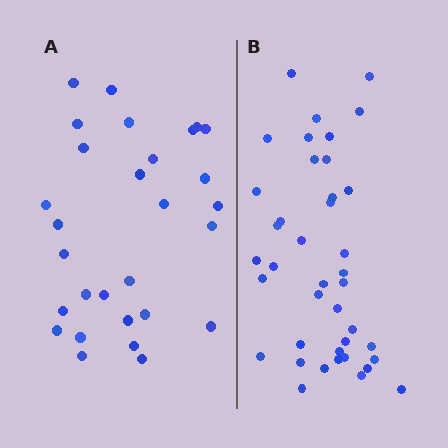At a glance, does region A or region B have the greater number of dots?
Region B (the right region) has more dots.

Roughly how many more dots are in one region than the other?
Region B has roughly 12 or so more dots than region A.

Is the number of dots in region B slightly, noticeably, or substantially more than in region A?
Region B has noticeably more, but not dramatically so. The ratio is roughly 1.4 to 1.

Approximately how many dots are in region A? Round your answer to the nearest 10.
About 30 dots. (The exact count is 29, which rounds to 30.)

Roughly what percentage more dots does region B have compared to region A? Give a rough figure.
About 40% more.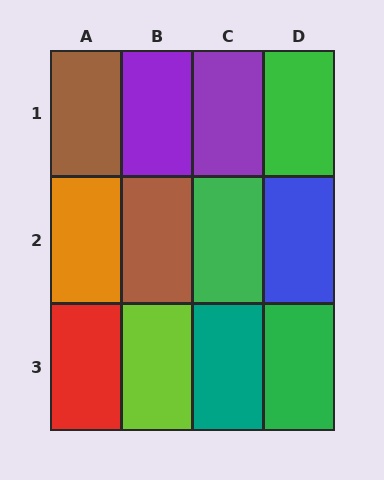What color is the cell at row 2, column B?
Brown.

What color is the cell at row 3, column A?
Red.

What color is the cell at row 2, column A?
Orange.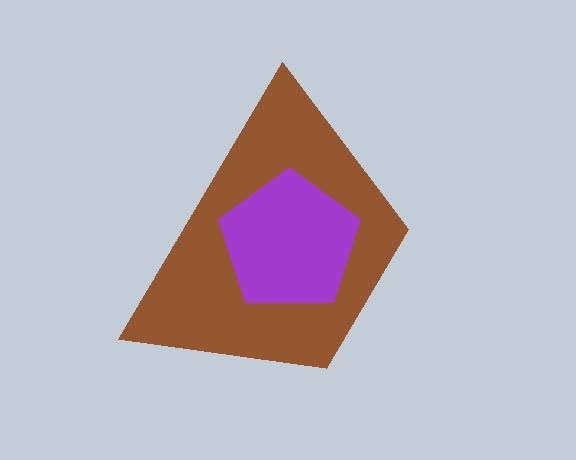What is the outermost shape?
The brown trapezoid.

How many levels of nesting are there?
2.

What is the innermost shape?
The purple pentagon.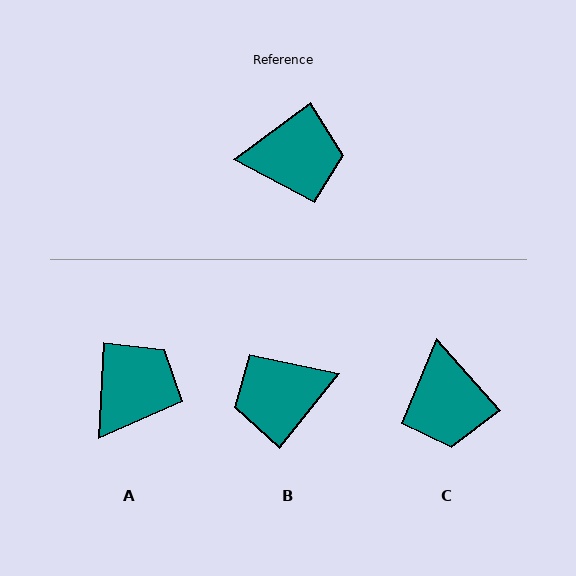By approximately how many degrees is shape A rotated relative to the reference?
Approximately 51 degrees counter-clockwise.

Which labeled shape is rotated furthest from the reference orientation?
B, about 164 degrees away.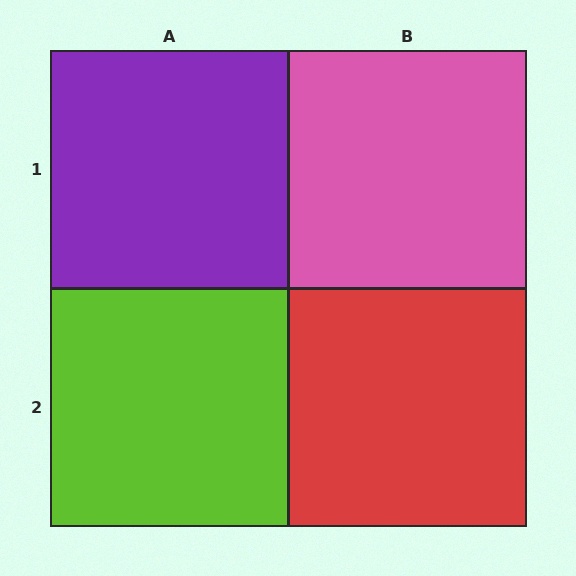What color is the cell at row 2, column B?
Red.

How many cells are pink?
1 cell is pink.